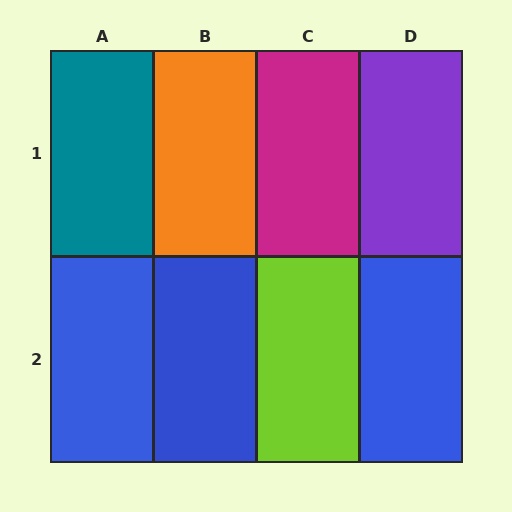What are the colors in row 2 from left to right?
Blue, blue, lime, blue.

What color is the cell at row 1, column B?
Orange.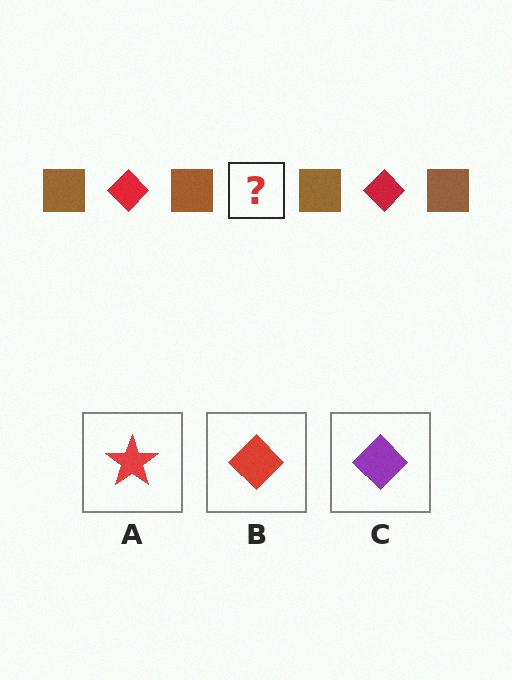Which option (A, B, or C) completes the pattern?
B.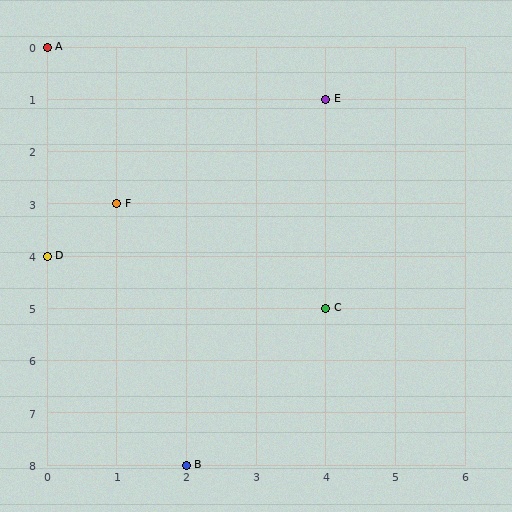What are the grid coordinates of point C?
Point C is at grid coordinates (4, 5).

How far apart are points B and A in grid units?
Points B and A are 2 columns and 8 rows apart (about 8.2 grid units diagonally).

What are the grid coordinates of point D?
Point D is at grid coordinates (0, 4).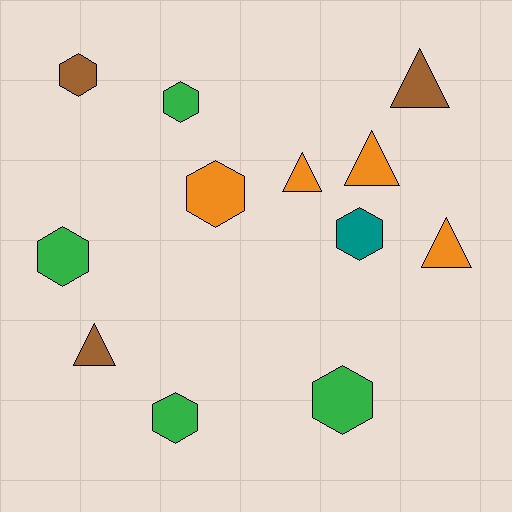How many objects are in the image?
There are 12 objects.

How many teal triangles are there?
There are no teal triangles.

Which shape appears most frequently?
Hexagon, with 7 objects.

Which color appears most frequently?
Green, with 4 objects.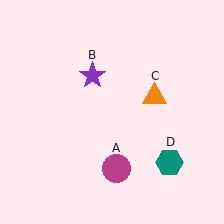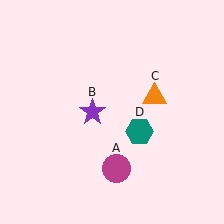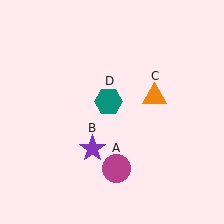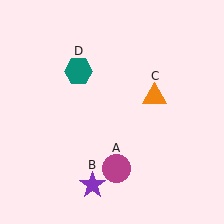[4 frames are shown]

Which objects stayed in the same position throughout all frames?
Magenta circle (object A) and orange triangle (object C) remained stationary.